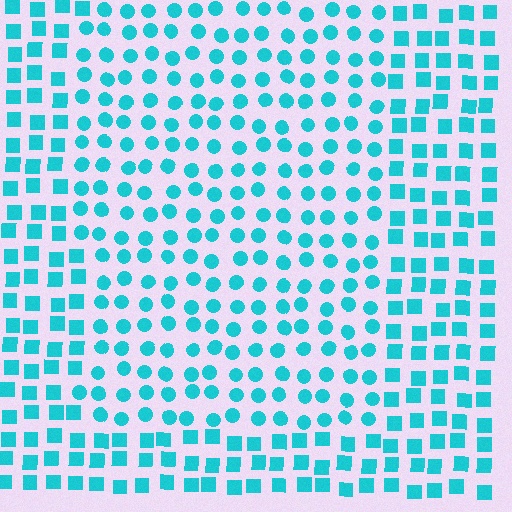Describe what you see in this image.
The image is filled with small cyan elements arranged in a uniform grid. A rectangle-shaped region contains circles, while the surrounding area contains squares. The boundary is defined purely by the change in element shape.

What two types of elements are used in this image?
The image uses circles inside the rectangle region and squares outside it.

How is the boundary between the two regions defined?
The boundary is defined by a change in element shape: circles inside vs. squares outside. All elements share the same color and spacing.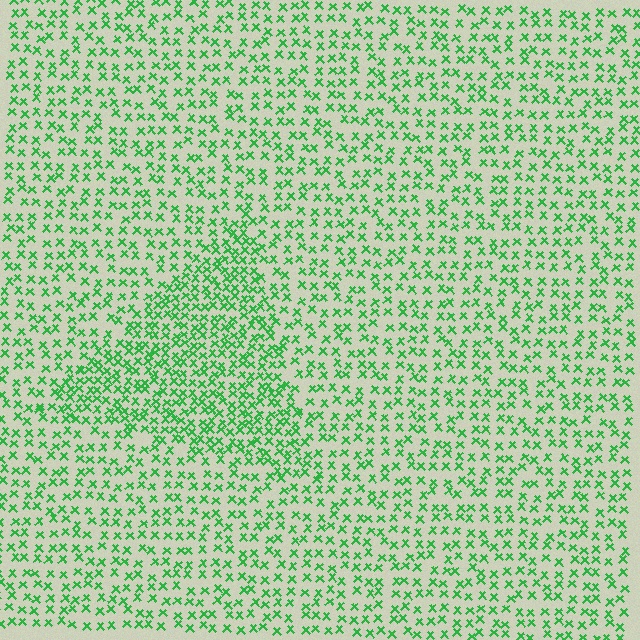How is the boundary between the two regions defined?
The boundary is defined by a change in element density (approximately 1.8x ratio). All elements are the same color, size, and shape.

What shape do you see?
I see a triangle.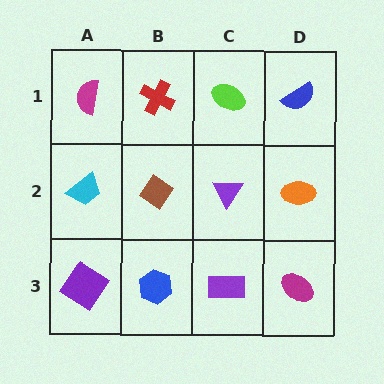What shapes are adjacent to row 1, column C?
A purple triangle (row 2, column C), a red cross (row 1, column B), a blue semicircle (row 1, column D).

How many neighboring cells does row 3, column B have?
3.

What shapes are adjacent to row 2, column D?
A blue semicircle (row 1, column D), a magenta ellipse (row 3, column D), a purple triangle (row 2, column C).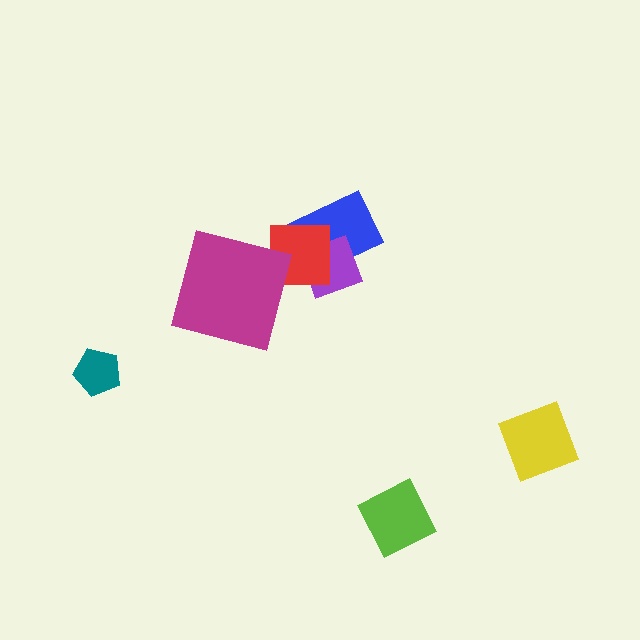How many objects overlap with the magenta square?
0 objects overlap with the magenta square.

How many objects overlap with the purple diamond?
2 objects overlap with the purple diamond.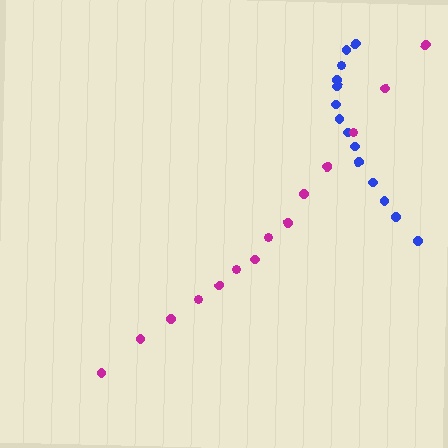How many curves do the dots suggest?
There are 2 distinct paths.